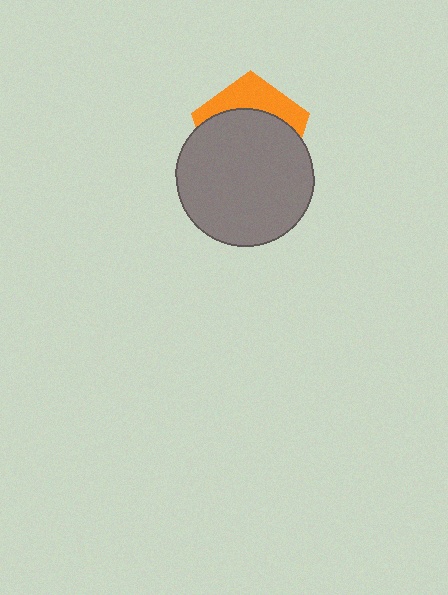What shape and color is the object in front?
The object in front is a gray circle.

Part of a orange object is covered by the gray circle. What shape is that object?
It is a pentagon.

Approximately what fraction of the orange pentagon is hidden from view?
Roughly 68% of the orange pentagon is hidden behind the gray circle.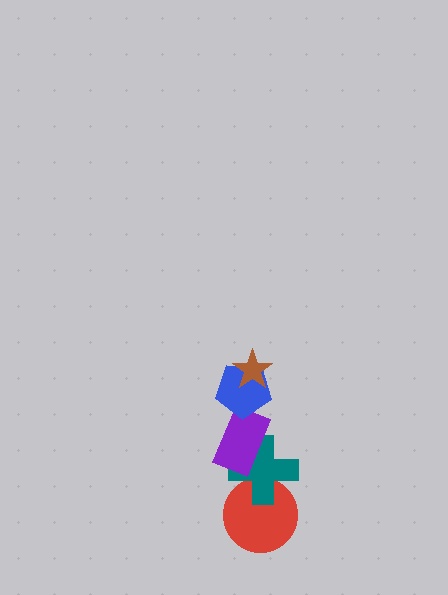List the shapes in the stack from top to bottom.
From top to bottom: the brown star, the blue pentagon, the purple rectangle, the teal cross, the red circle.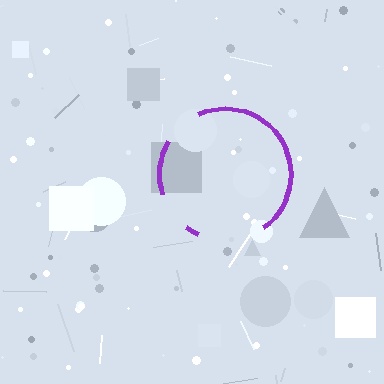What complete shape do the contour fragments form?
The contour fragments form a circle.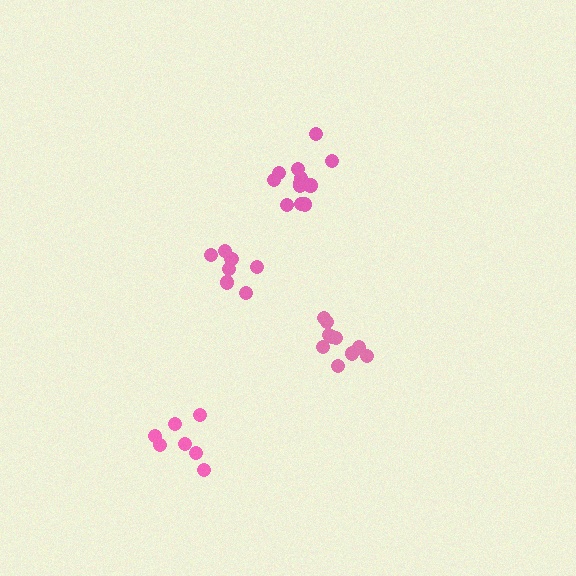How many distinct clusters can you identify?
There are 4 distinct clusters.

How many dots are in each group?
Group 1: 10 dots, Group 2: 7 dots, Group 3: 12 dots, Group 4: 7 dots (36 total).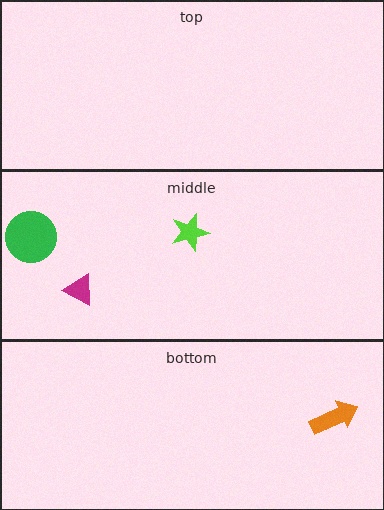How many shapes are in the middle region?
3.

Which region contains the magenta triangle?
The middle region.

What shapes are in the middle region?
The green circle, the magenta triangle, the lime star.